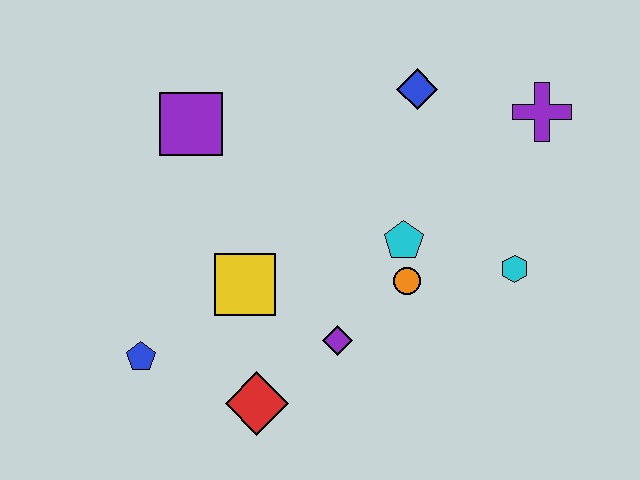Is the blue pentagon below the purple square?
Yes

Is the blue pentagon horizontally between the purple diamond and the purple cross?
No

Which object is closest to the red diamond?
The purple diamond is closest to the red diamond.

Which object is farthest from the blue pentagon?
The purple cross is farthest from the blue pentagon.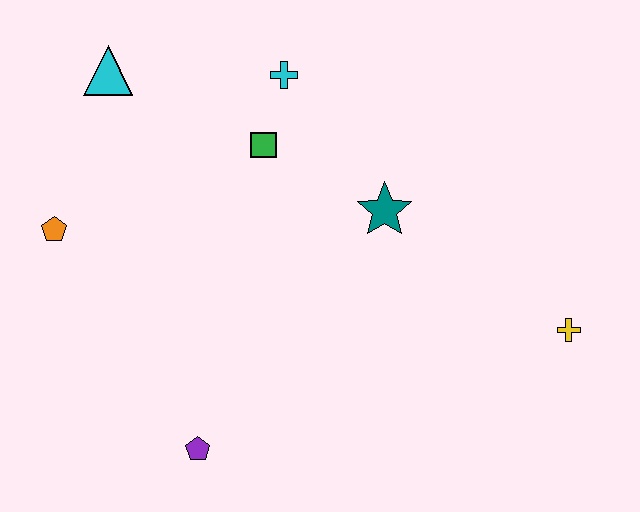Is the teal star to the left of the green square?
No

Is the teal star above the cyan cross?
No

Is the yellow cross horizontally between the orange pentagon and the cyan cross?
No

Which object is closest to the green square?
The cyan cross is closest to the green square.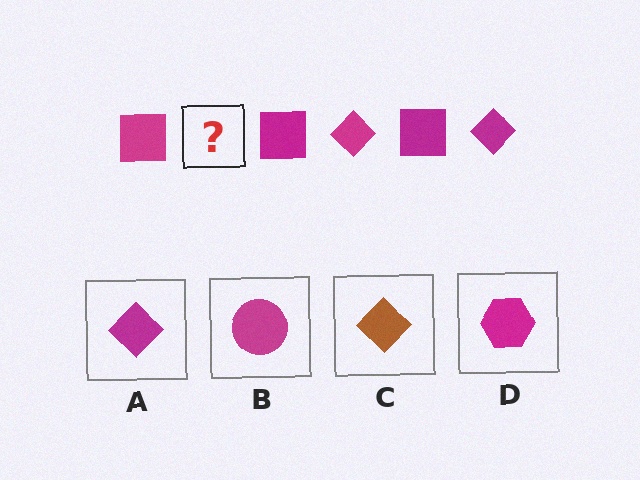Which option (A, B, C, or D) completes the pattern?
A.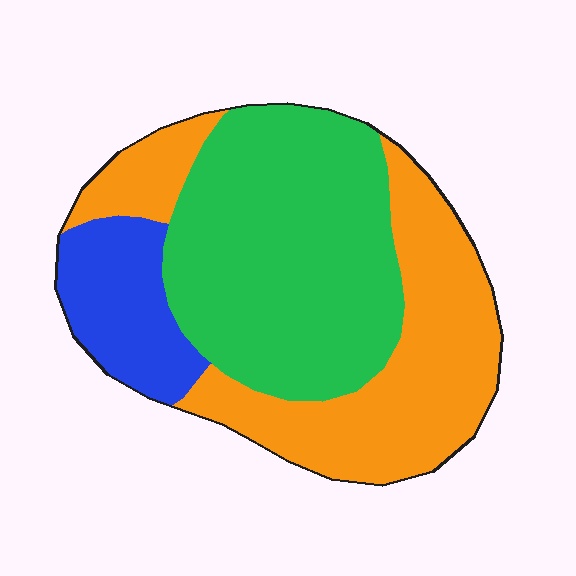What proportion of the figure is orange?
Orange covers 39% of the figure.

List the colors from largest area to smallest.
From largest to smallest: green, orange, blue.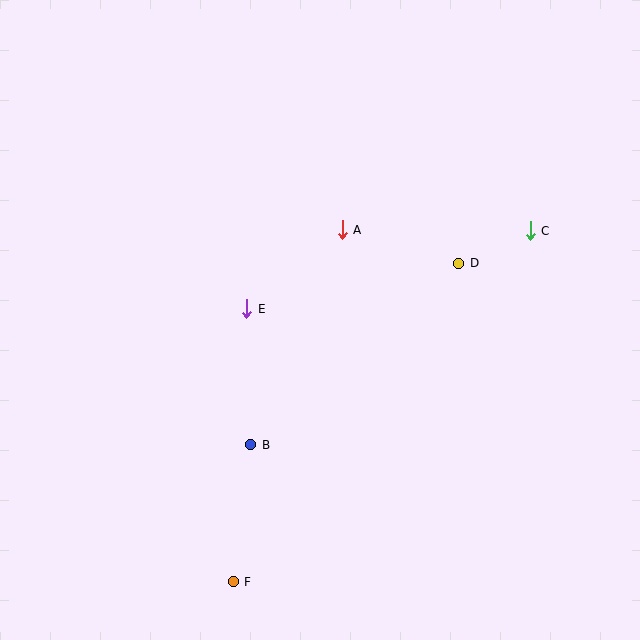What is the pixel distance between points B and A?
The distance between B and A is 234 pixels.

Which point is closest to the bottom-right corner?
Point F is closest to the bottom-right corner.